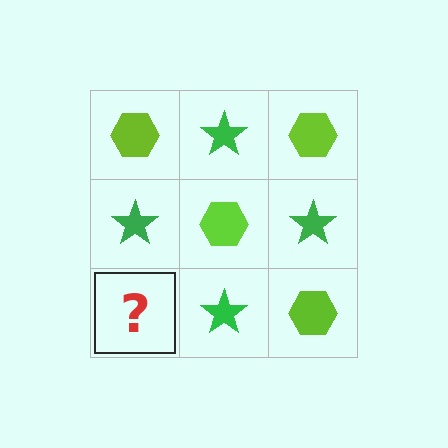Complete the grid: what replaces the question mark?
The question mark should be replaced with a lime hexagon.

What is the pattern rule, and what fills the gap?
The rule is that it alternates lime hexagon and green star in a checkerboard pattern. The gap should be filled with a lime hexagon.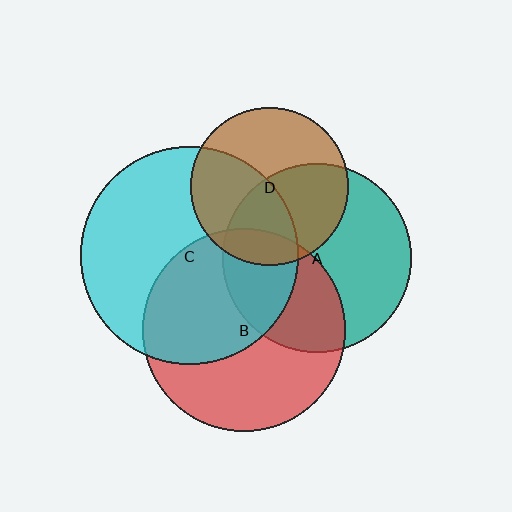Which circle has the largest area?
Circle C (cyan).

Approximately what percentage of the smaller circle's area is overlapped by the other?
Approximately 50%.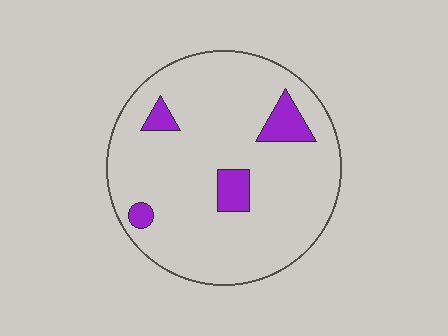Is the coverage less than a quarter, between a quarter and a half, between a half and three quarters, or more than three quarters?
Less than a quarter.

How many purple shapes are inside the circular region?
4.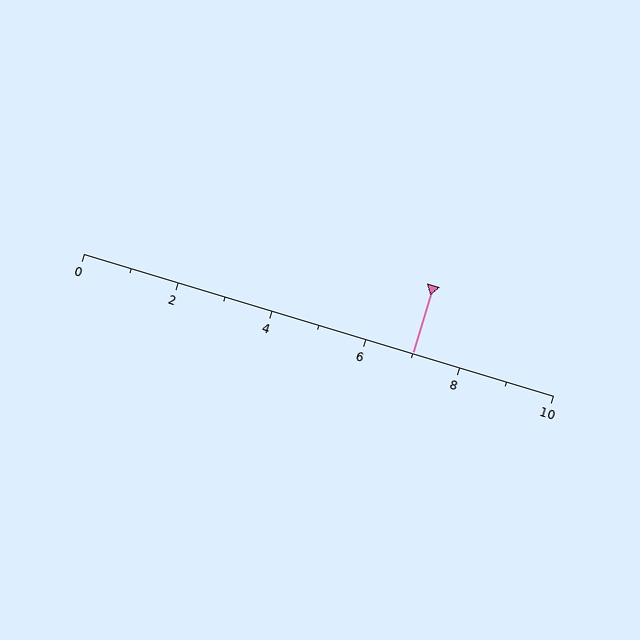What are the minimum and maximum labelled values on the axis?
The axis runs from 0 to 10.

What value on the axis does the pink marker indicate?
The marker indicates approximately 7.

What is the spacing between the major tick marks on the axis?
The major ticks are spaced 2 apart.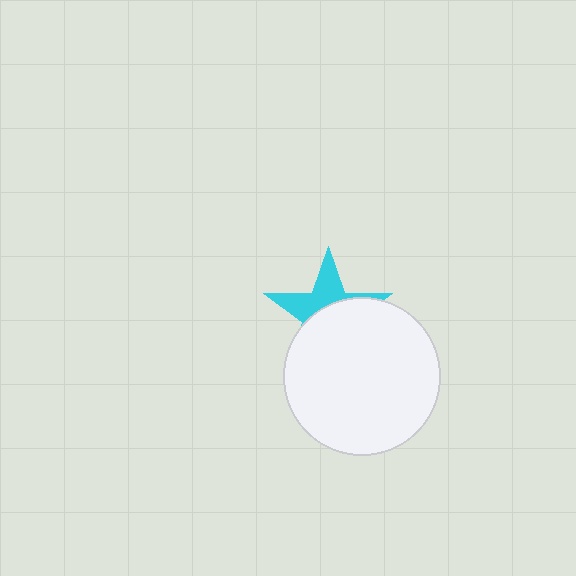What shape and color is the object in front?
The object in front is a white circle.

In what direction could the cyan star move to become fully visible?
The cyan star could move up. That would shift it out from behind the white circle entirely.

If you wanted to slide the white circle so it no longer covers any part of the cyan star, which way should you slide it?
Slide it down — that is the most direct way to separate the two shapes.